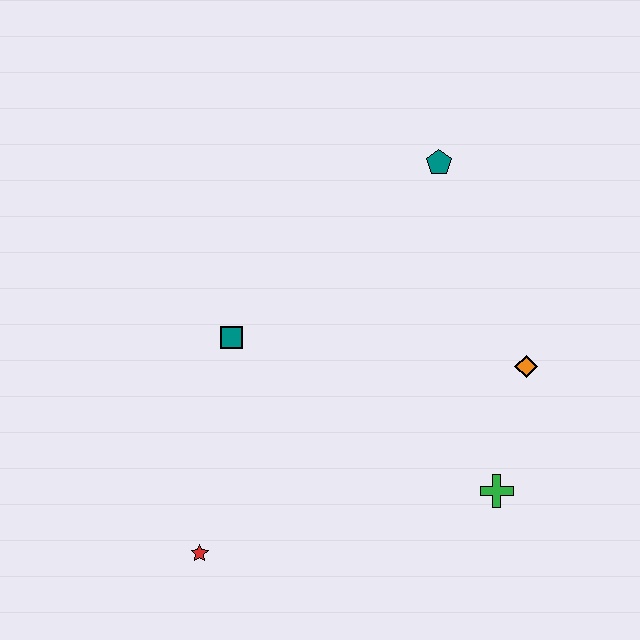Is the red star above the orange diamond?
No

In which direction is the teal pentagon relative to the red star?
The teal pentagon is above the red star.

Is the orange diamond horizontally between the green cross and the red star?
No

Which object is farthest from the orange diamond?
The red star is farthest from the orange diamond.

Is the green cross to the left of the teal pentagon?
No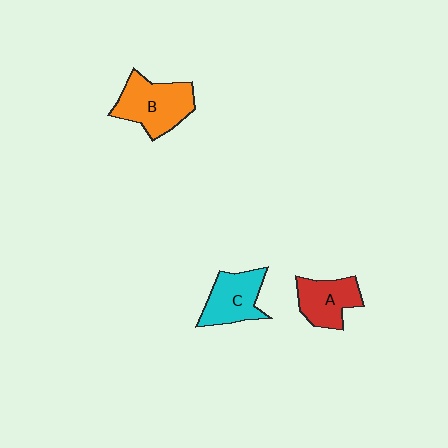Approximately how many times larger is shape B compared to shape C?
Approximately 1.3 times.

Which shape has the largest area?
Shape B (orange).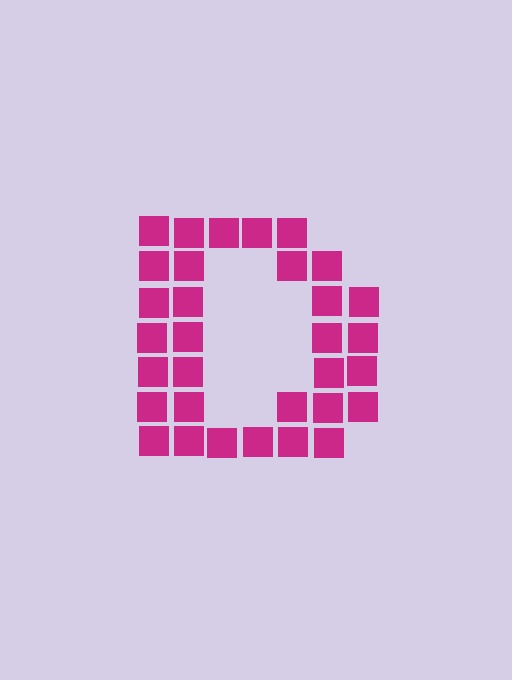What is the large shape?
The large shape is the letter D.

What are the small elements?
The small elements are squares.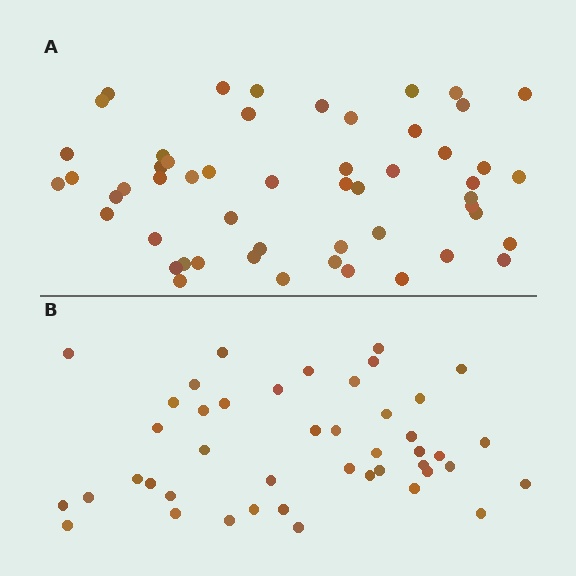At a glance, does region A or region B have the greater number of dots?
Region A (the top region) has more dots.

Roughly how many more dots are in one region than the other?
Region A has roughly 8 or so more dots than region B.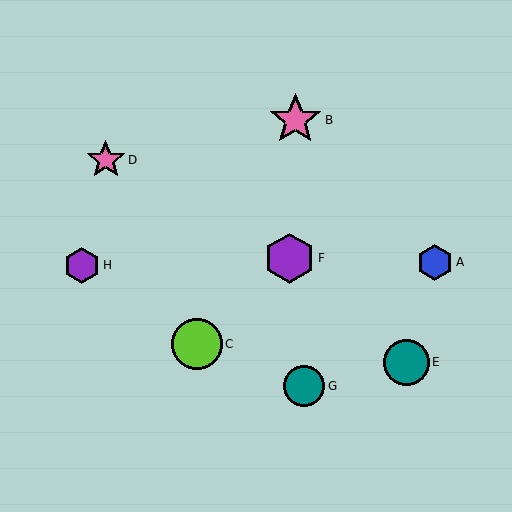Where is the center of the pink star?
The center of the pink star is at (295, 120).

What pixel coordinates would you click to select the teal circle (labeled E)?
Click at (406, 362) to select the teal circle E.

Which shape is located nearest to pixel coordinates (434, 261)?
The blue hexagon (labeled A) at (435, 262) is nearest to that location.